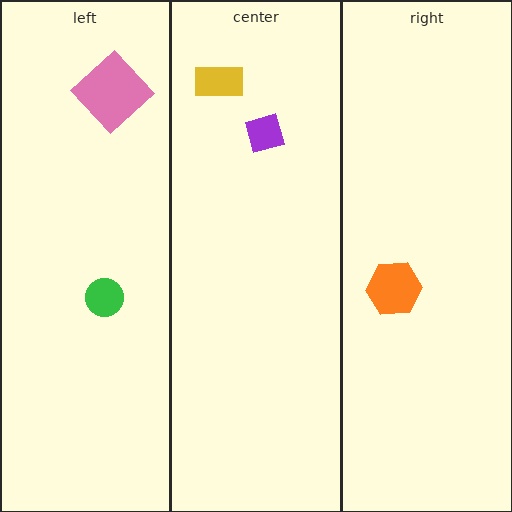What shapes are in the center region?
The yellow rectangle, the purple diamond.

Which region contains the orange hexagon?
The right region.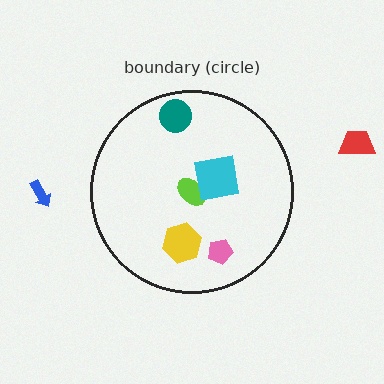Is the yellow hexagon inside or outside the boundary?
Inside.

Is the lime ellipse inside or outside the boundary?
Inside.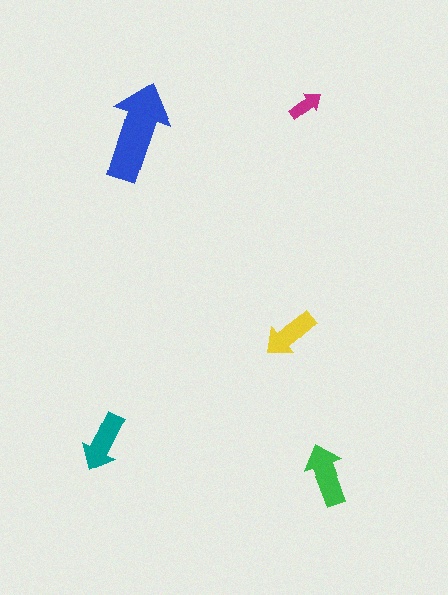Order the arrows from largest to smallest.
the blue one, the green one, the teal one, the yellow one, the magenta one.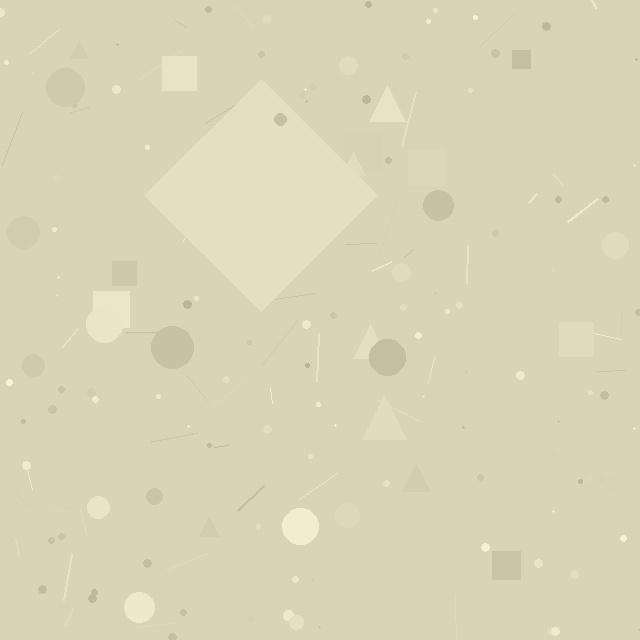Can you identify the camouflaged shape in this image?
The camouflaged shape is a diamond.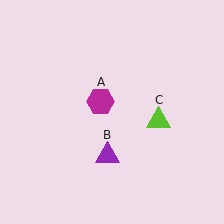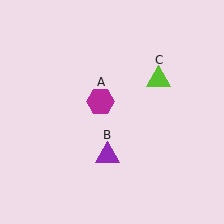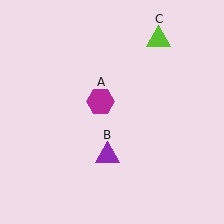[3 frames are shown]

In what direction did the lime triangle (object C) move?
The lime triangle (object C) moved up.